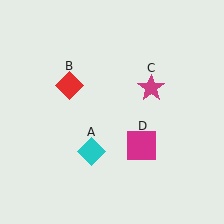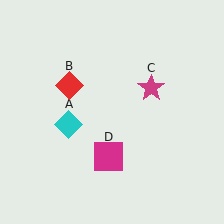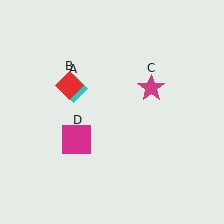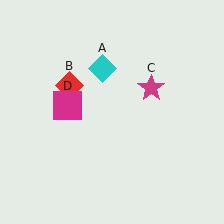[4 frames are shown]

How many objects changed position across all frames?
2 objects changed position: cyan diamond (object A), magenta square (object D).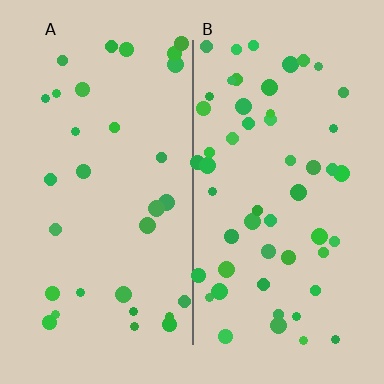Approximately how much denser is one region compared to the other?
Approximately 1.8× — region B over region A.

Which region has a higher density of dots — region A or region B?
B (the right).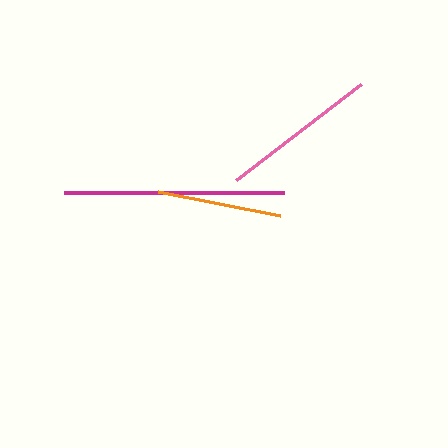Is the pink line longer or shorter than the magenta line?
The magenta line is longer than the pink line.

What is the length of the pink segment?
The pink segment is approximately 157 pixels long.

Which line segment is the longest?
The magenta line is the longest at approximately 220 pixels.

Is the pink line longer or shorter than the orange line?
The pink line is longer than the orange line.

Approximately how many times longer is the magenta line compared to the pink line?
The magenta line is approximately 1.4 times the length of the pink line.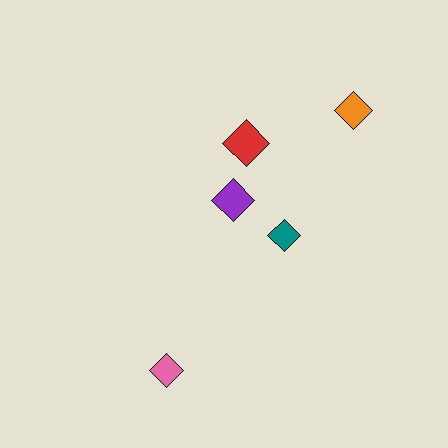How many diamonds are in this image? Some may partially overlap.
There are 5 diamonds.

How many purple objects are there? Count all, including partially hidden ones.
There is 1 purple object.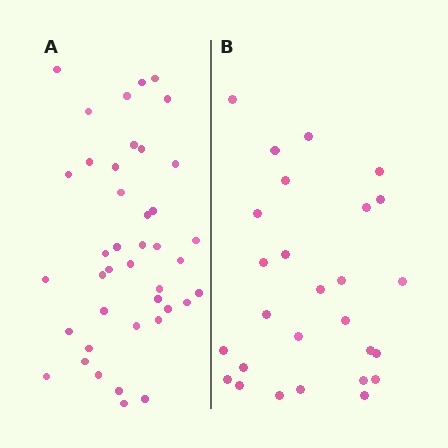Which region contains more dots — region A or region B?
Region A (the left region) has more dots.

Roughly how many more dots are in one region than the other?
Region A has approximately 15 more dots than region B.